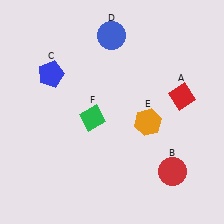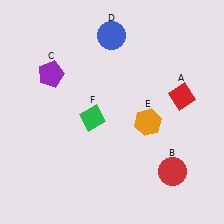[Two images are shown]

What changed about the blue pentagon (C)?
In Image 1, C is blue. In Image 2, it changed to purple.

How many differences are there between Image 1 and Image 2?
There is 1 difference between the two images.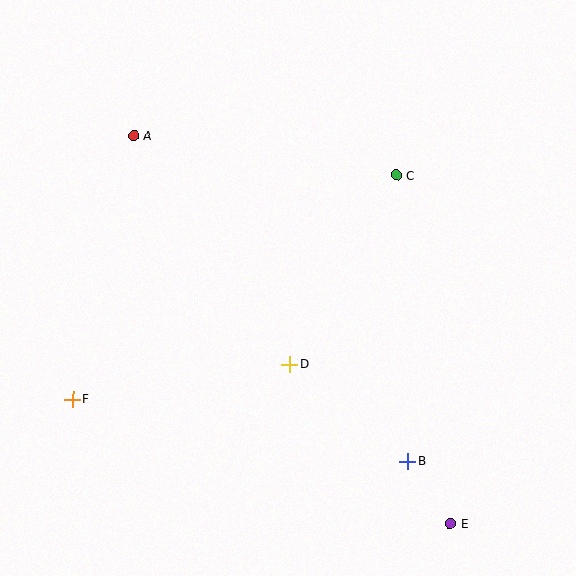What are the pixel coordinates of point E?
Point E is at (451, 523).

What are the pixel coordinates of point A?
Point A is at (134, 136).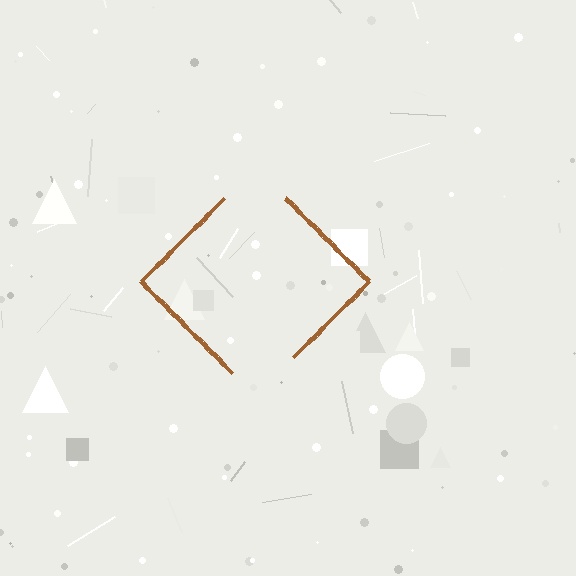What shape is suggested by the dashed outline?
The dashed outline suggests a diamond.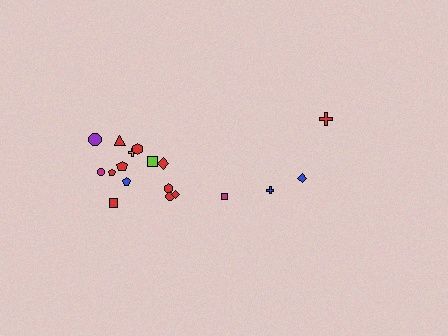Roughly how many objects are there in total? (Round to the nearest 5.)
Roughly 20 objects in total.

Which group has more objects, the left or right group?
The left group.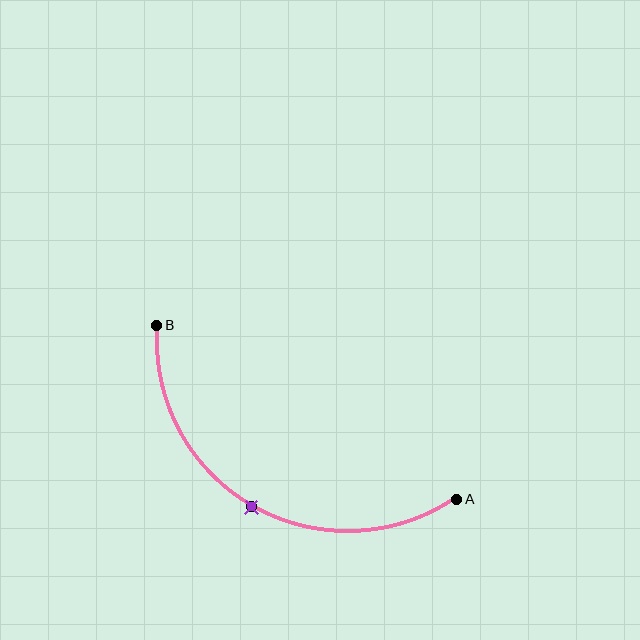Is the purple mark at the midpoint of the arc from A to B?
Yes. The purple mark lies on the arc at equal arc-length from both A and B — it is the arc midpoint.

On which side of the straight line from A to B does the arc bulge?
The arc bulges below the straight line connecting A and B.